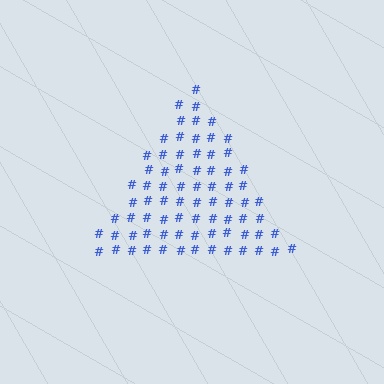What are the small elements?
The small elements are hash symbols.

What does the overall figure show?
The overall figure shows a triangle.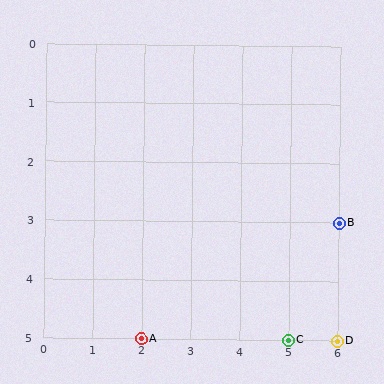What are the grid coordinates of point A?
Point A is at grid coordinates (2, 5).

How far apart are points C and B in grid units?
Points C and B are 1 column and 2 rows apart (about 2.2 grid units diagonally).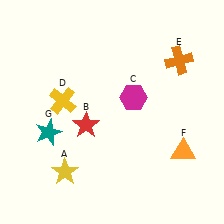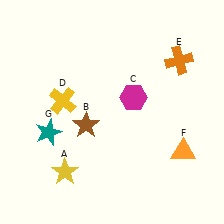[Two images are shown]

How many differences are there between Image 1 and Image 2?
There is 1 difference between the two images.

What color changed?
The star (B) changed from red in Image 1 to brown in Image 2.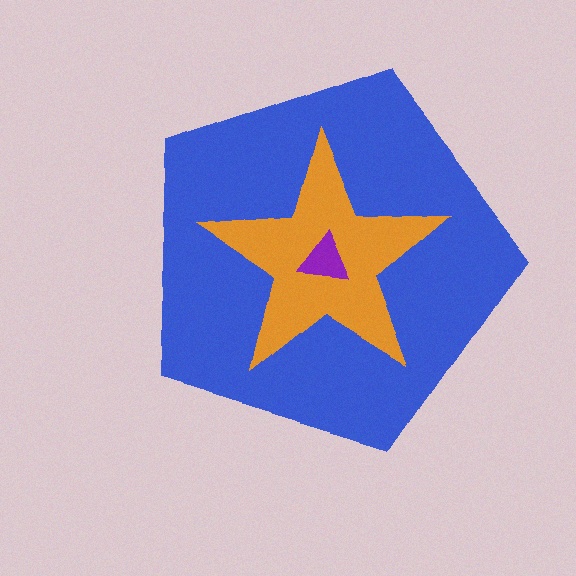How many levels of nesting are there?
3.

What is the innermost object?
The purple triangle.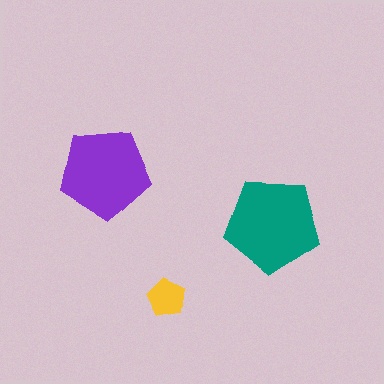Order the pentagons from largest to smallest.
the teal one, the purple one, the yellow one.